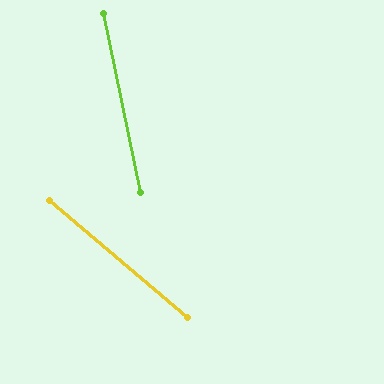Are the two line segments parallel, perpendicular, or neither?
Neither parallel nor perpendicular — they differ by about 38°.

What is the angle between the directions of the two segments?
Approximately 38 degrees.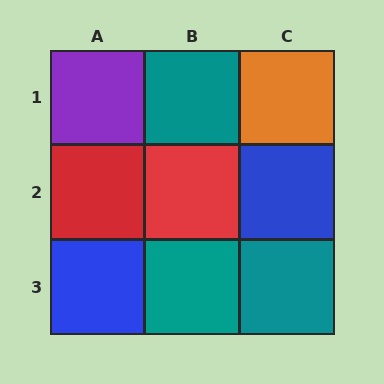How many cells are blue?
2 cells are blue.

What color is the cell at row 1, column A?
Purple.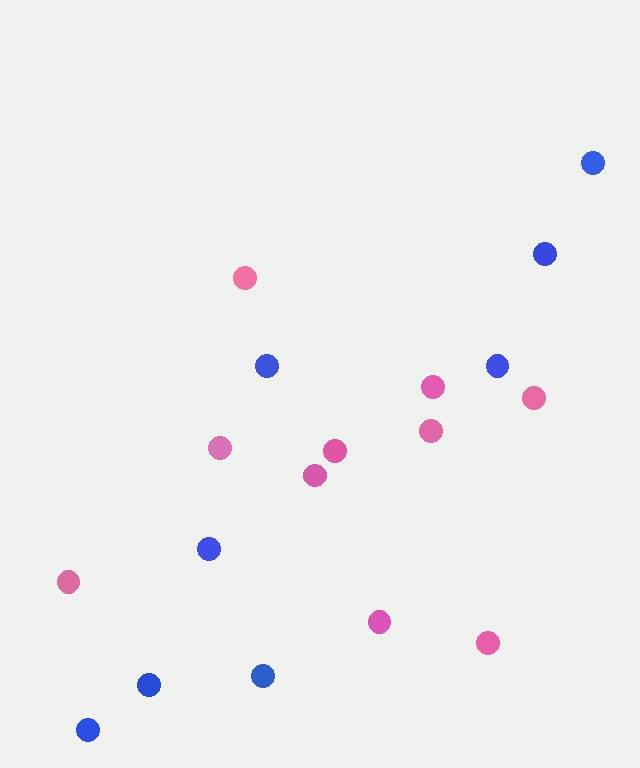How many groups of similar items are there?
There are 2 groups: one group of pink circles (10) and one group of blue circles (8).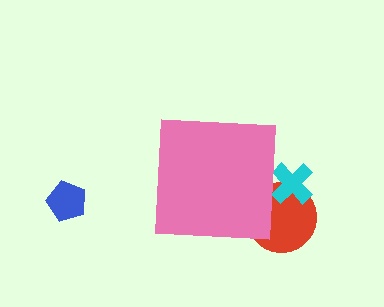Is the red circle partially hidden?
Yes, the red circle is partially hidden behind the pink square.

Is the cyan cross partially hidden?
Yes, the cyan cross is partially hidden behind the pink square.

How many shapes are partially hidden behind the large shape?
2 shapes are partially hidden.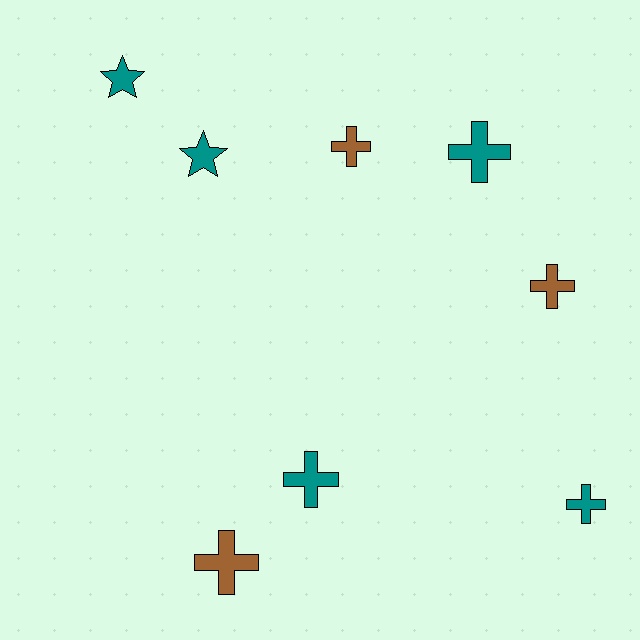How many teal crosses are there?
There are 3 teal crosses.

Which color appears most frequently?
Teal, with 5 objects.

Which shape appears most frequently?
Cross, with 6 objects.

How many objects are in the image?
There are 8 objects.